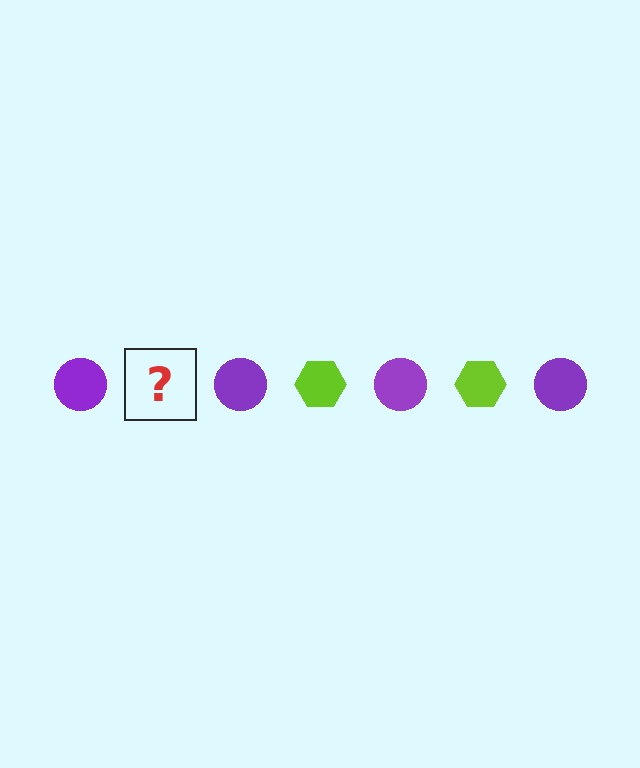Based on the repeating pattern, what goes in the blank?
The blank should be a lime hexagon.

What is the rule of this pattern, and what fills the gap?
The rule is that the pattern alternates between purple circle and lime hexagon. The gap should be filled with a lime hexagon.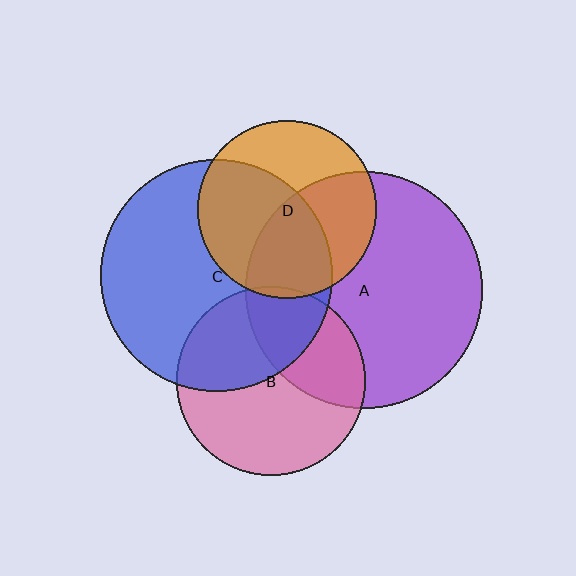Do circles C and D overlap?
Yes.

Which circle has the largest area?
Circle A (purple).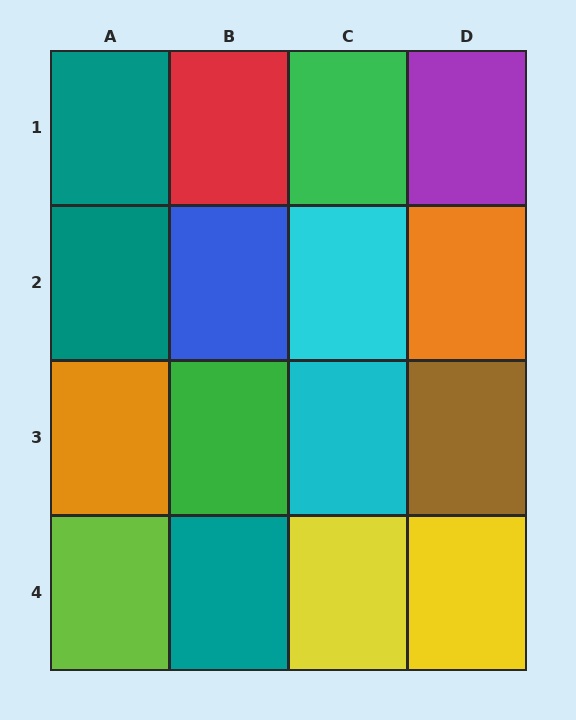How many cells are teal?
3 cells are teal.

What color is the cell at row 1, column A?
Teal.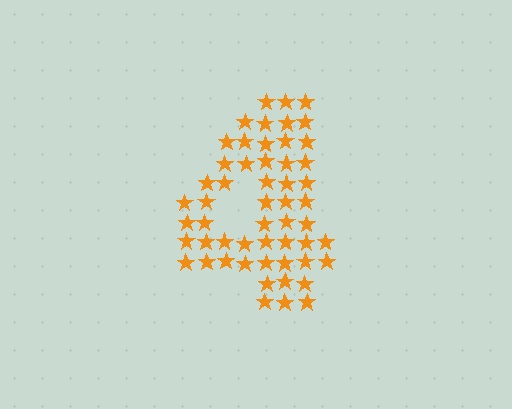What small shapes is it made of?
It is made of small stars.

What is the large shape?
The large shape is the digit 4.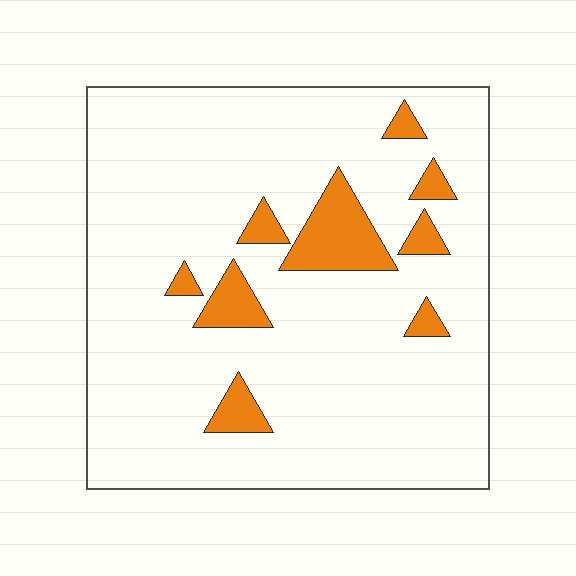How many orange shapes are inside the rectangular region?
9.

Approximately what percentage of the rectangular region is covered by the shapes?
Approximately 10%.